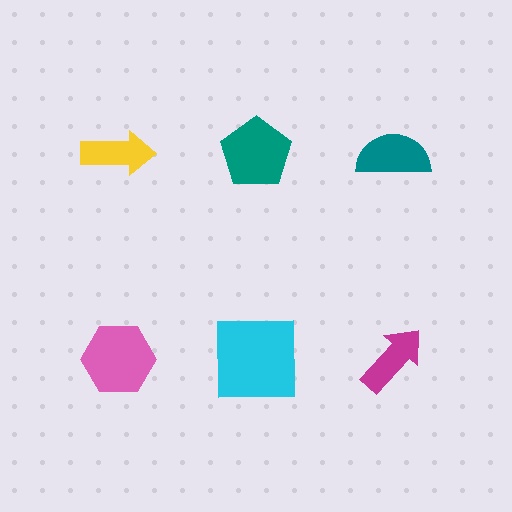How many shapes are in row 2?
3 shapes.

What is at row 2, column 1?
A pink hexagon.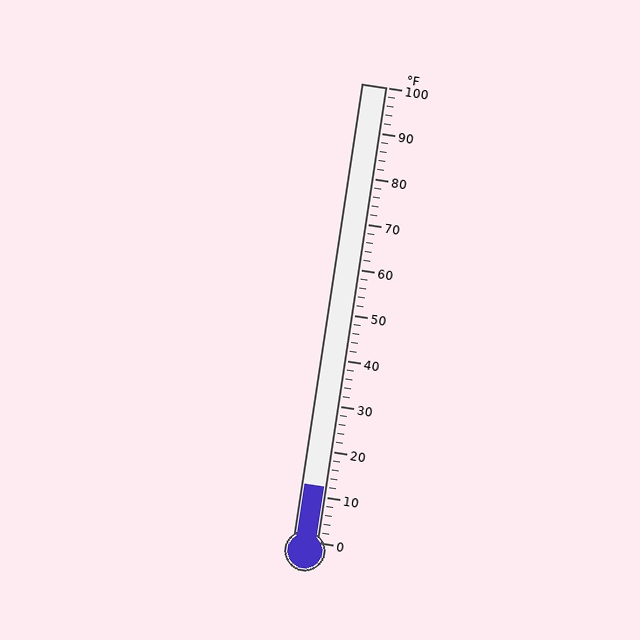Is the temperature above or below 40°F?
The temperature is below 40°F.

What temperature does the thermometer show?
The thermometer shows approximately 12°F.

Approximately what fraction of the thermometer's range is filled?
The thermometer is filled to approximately 10% of its range.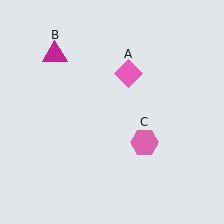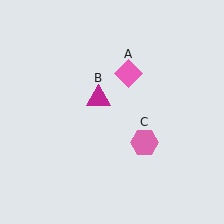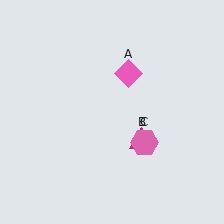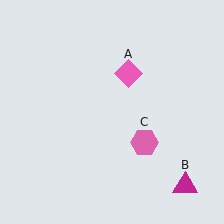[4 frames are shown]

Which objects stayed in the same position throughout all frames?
Pink diamond (object A) and pink hexagon (object C) remained stationary.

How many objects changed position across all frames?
1 object changed position: magenta triangle (object B).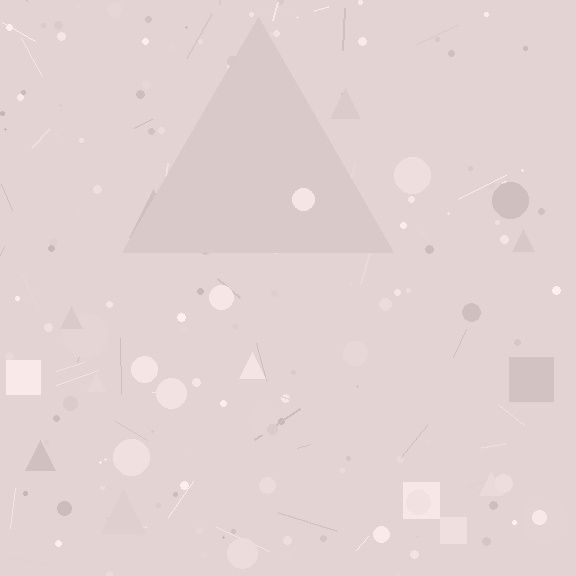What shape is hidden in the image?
A triangle is hidden in the image.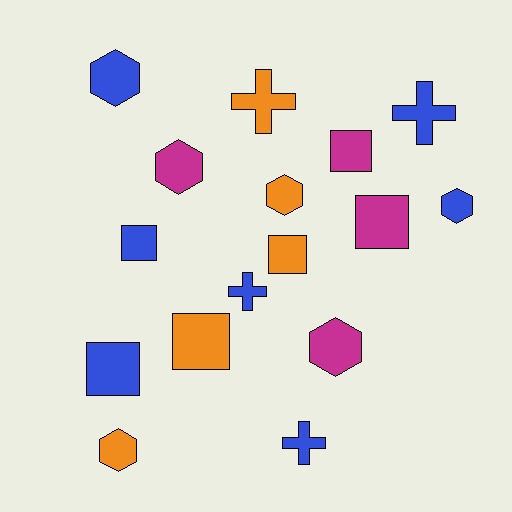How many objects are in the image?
There are 16 objects.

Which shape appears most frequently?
Square, with 6 objects.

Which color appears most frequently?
Blue, with 7 objects.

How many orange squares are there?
There are 2 orange squares.